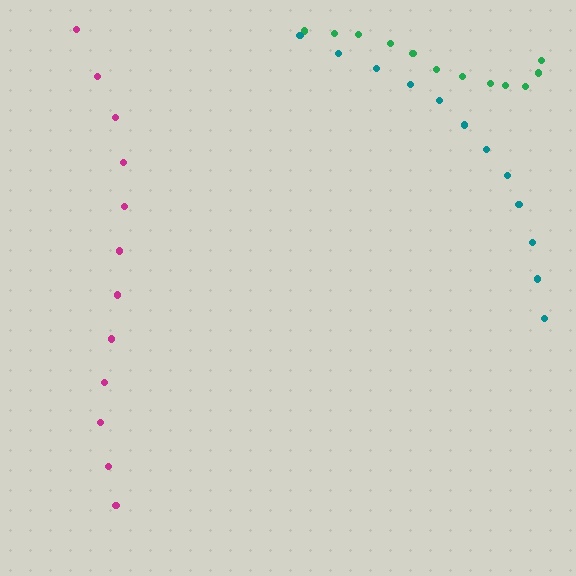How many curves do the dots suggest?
There are 3 distinct paths.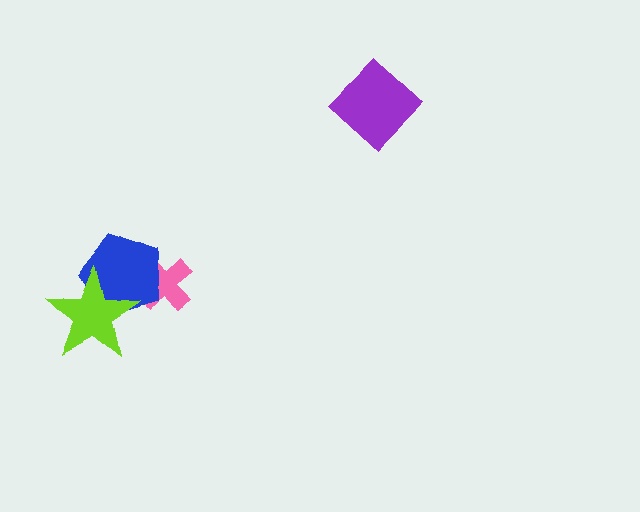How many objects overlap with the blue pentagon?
2 objects overlap with the blue pentagon.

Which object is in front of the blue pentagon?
The lime star is in front of the blue pentagon.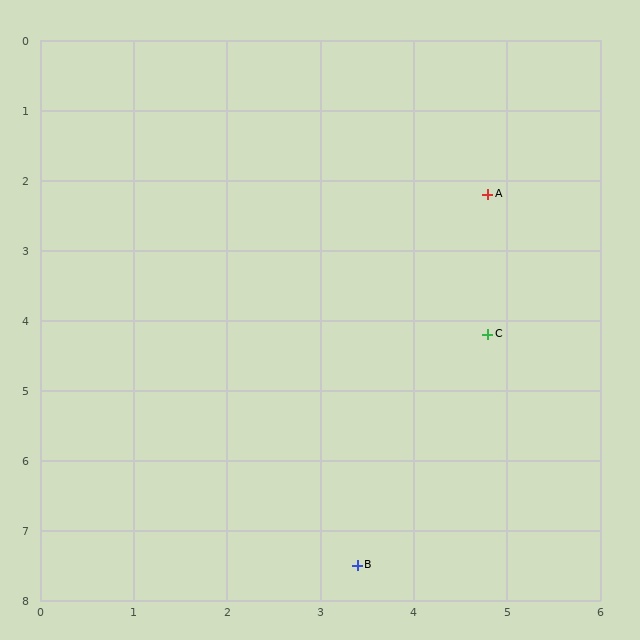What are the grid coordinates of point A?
Point A is at approximately (4.8, 2.2).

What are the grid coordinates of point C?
Point C is at approximately (4.8, 4.2).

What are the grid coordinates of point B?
Point B is at approximately (3.4, 7.5).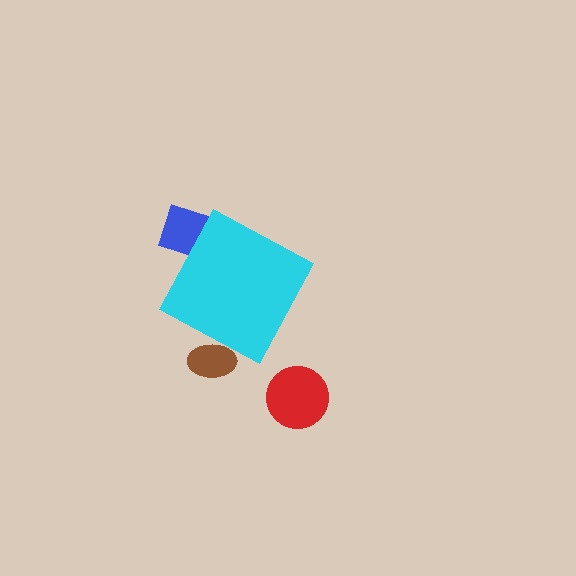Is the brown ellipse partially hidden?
Yes, the brown ellipse is partially hidden behind the cyan diamond.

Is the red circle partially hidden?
No, the red circle is fully visible.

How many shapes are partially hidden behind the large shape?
2 shapes are partially hidden.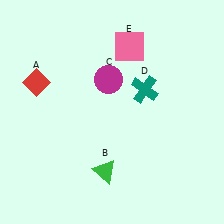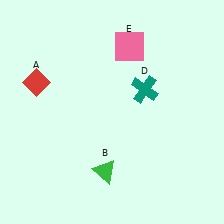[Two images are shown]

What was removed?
The magenta circle (C) was removed in Image 2.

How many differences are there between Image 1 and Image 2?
There is 1 difference between the two images.